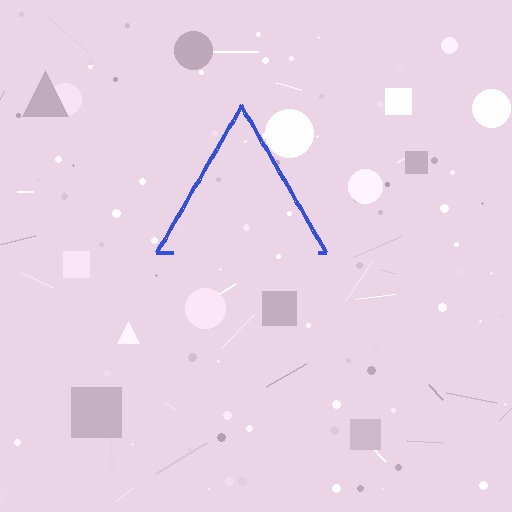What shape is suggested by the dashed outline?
The dashed outline suggests a triangle.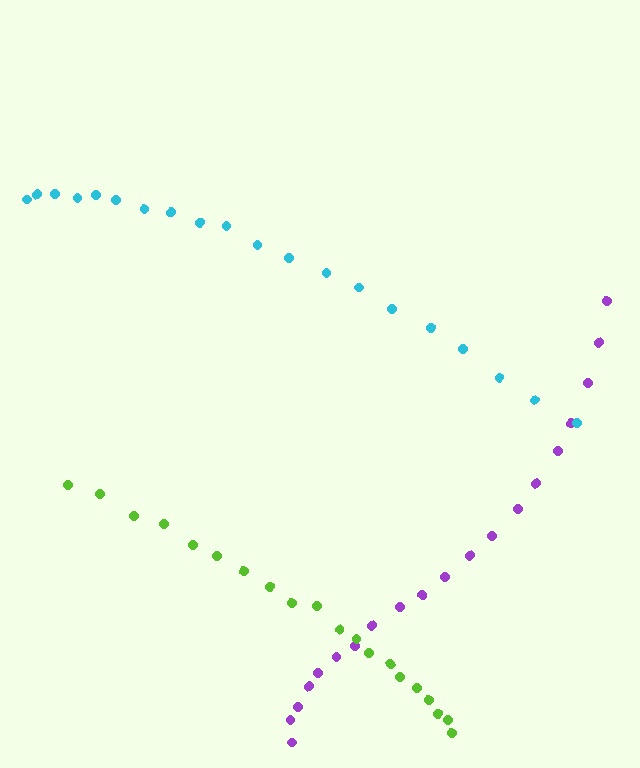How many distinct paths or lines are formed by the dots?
There are 3 distinct paths.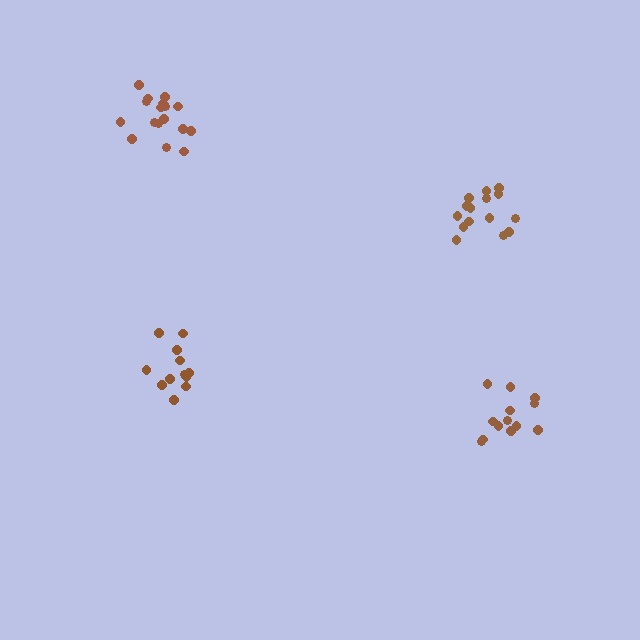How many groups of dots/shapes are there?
There are 4 groups.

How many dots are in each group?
Group 1: 13 dots, Group 2: 18 dots, Group 3: 12 dots, Group 4: 15 dots (58 total).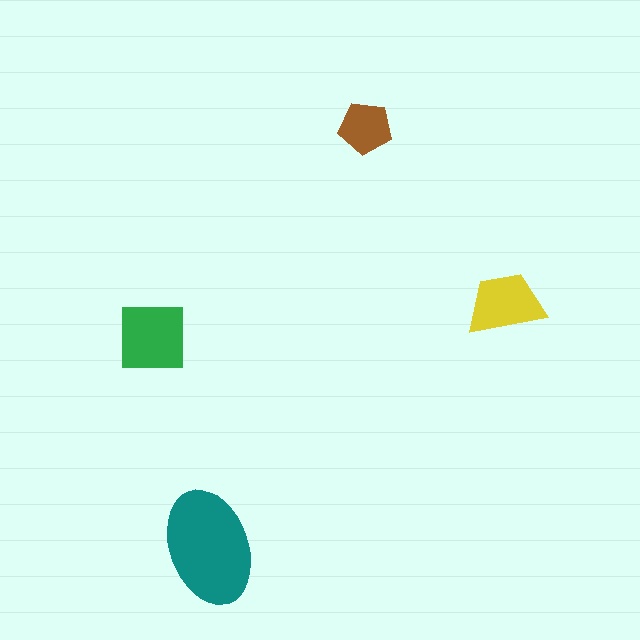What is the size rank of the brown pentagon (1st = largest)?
4th.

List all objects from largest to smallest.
The teal ellipse, the green square, the yellow trapezoid, the brown pentagon.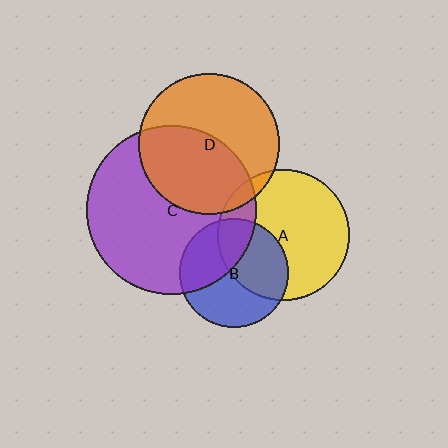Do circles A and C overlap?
Yes.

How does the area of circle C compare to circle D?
Approximately 1.4 times.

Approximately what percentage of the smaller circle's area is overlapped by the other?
Approximately 15%.